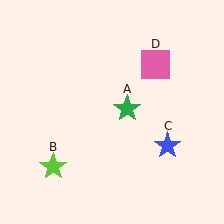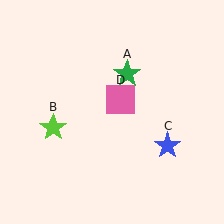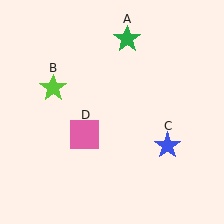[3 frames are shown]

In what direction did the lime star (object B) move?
The lime star (object B) moved up.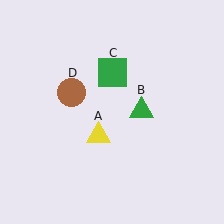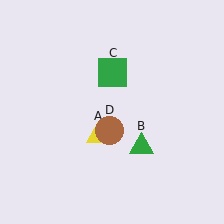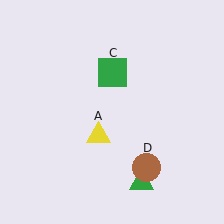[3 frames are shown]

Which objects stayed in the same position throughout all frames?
Yellow triangle (object A) and green square (object C) remained stationary.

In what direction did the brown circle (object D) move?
The brown circle (object D) moved down and to the right.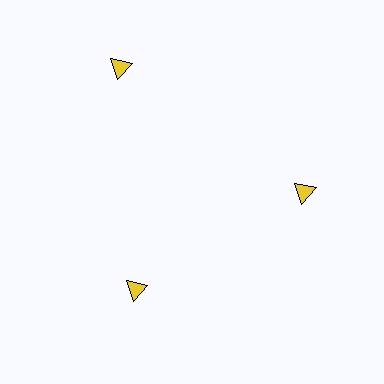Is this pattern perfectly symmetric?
No. The 3 yellow triangles are arranged in a ring, but one element near the 11 o'clock position is pushed outward from the center, breaking the 3-fold rotational symmetry.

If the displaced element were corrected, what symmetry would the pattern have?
It would have 3-fold rotational symmetry — the pattern would map onto itself every 120 degrees.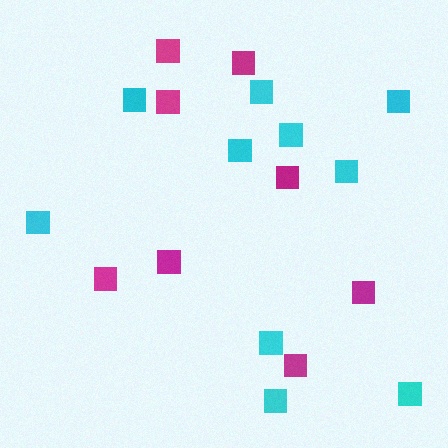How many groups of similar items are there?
There are 2 groups: one group of magenta squares (8) and one group of cyan squares (10).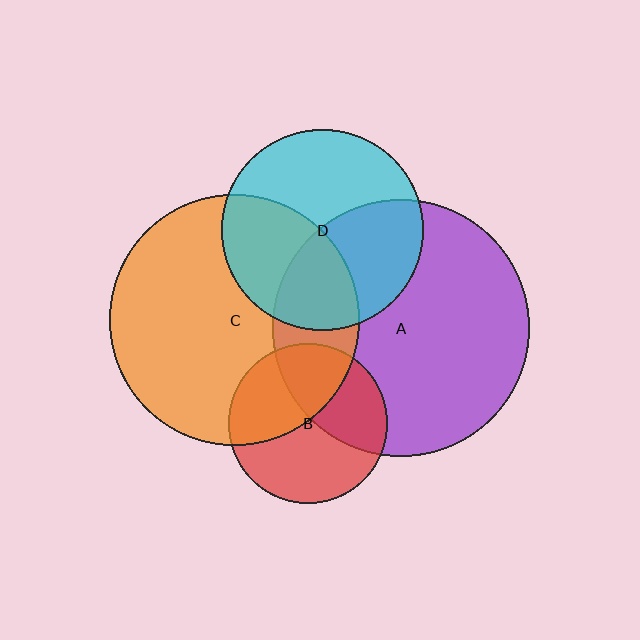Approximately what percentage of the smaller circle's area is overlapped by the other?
Approximately 40%.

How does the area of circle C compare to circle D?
Approximately 1.5 times.